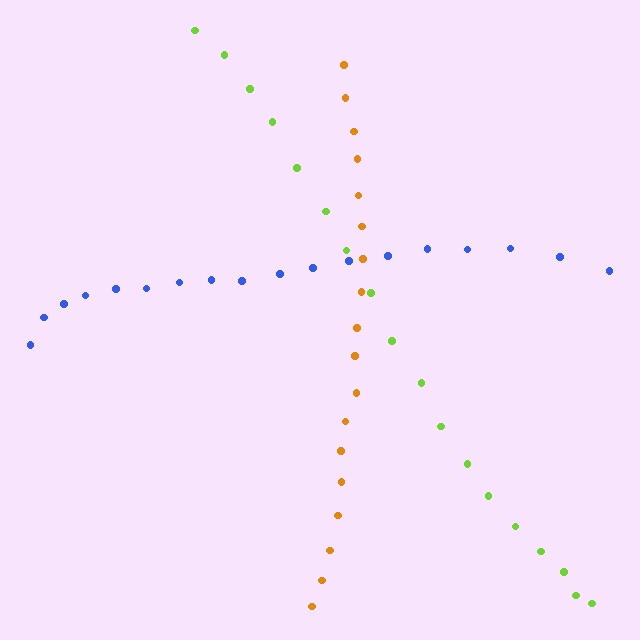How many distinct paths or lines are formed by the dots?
There are 3 distinct paths.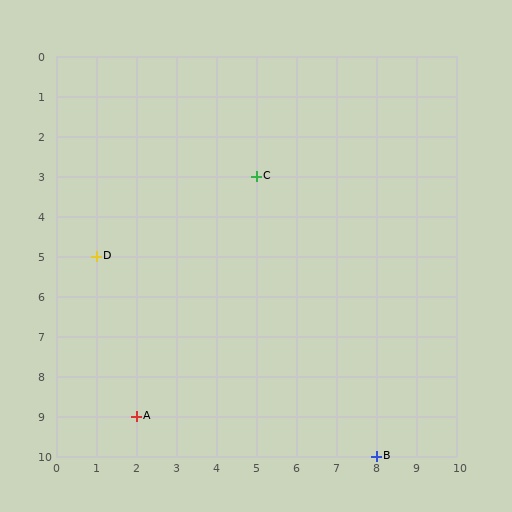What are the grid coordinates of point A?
Point A is at grid coordinates (2, 9).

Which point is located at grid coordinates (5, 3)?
Point C is at (5, 3).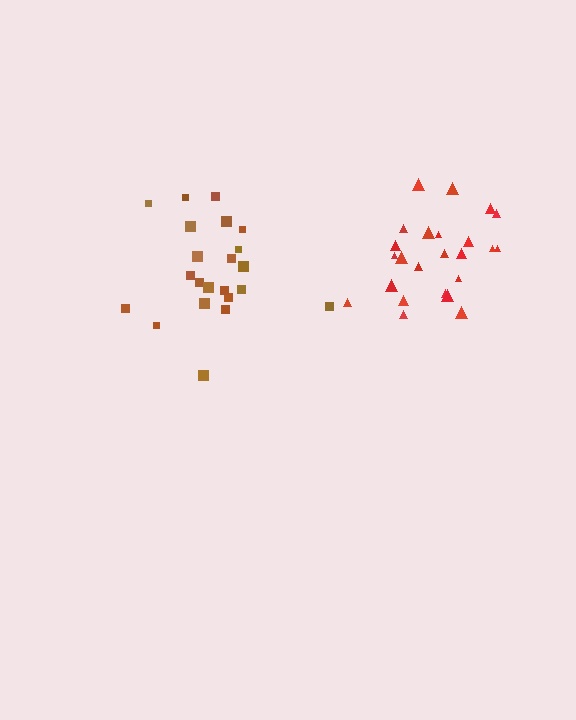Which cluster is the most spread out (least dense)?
Brown.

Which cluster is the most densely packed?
Red.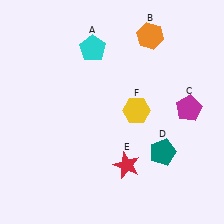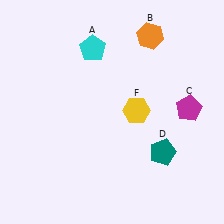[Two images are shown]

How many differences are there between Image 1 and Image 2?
There is 1 difference between the two images.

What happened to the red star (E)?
The red star (E) was removed in Image 2. It was in the bottom-right area of Image 1.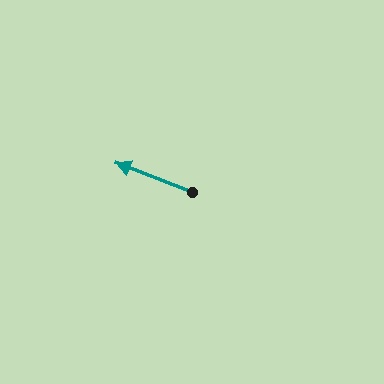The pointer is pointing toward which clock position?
Roughly 10 o'clock.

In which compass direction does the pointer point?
West.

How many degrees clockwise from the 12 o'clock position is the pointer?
Approximately 291 degrees.